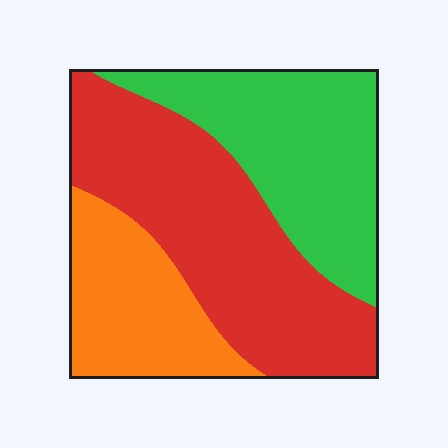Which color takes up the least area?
Orange, at roughly 25%.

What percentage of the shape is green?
Green covers roughly 35% of the shape.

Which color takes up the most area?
Red, at roughly 45%.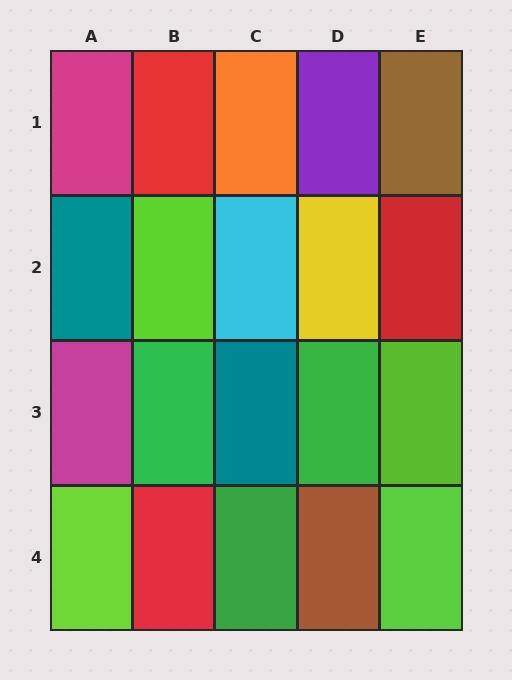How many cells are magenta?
2 cells are magenta.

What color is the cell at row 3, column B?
Green.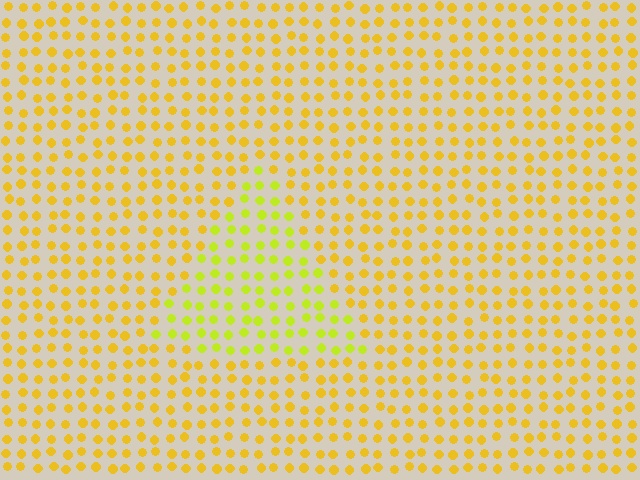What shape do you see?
I see a triangle.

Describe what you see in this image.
The image is filled with small yellow elements in a uniform arrangement. A triangle-shaped region is visible where the elements are tinted to a slightly different hue, forming a subtle color boundary.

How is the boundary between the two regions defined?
The boundary is defined purely by a slight shift in hue (about 27 degrees). Spacing, size, and orientation are identical on both sides.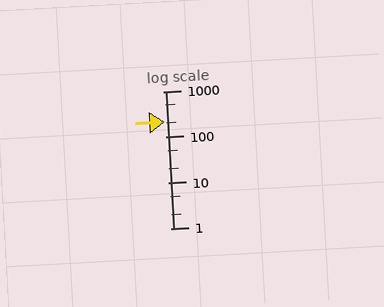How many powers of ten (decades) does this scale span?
The scale spans 3 decades, from 1 to 1000.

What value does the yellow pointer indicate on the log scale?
The pointer indicates approximately 210.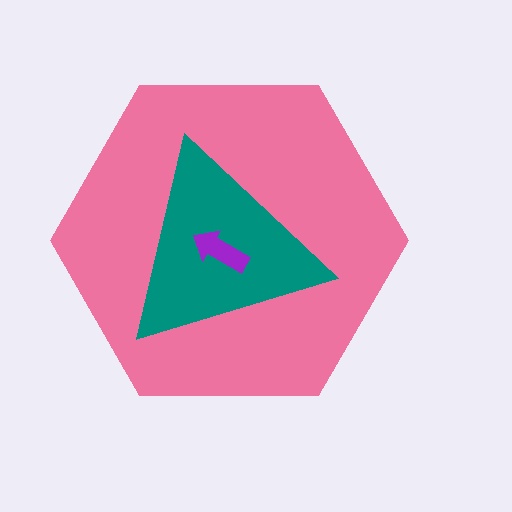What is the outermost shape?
The pink hexagon.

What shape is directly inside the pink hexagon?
The teal triangle.